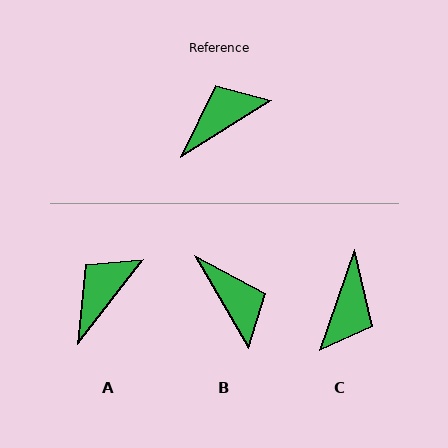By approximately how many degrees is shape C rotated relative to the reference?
Approximately 140 degrees clockwise.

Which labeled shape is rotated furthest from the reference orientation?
C, about 140 degrees away.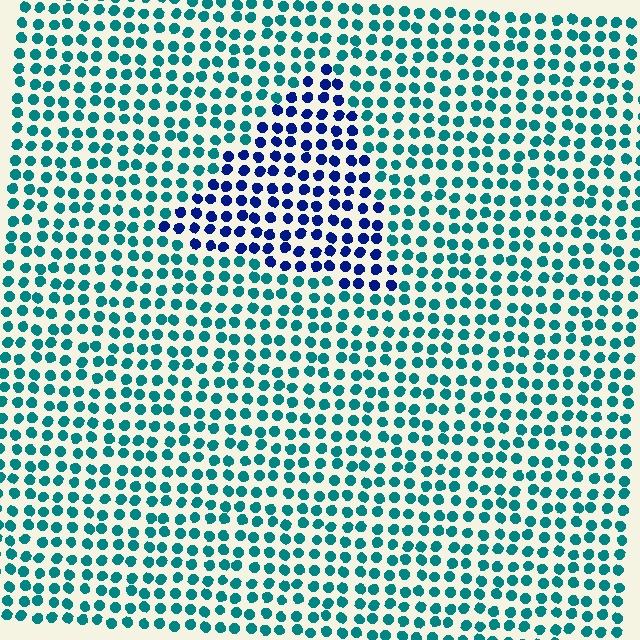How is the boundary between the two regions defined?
The boundary is defined purely by a slight shift in hue (about 51 degrees). Spacing, size, and orientation are identical on both sides.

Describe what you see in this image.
The image is filled with small teal elements in a uniform arrangement. A triangle-shaped region is visible where the elements are tinted to a slightly different hue, forming a subtle color boundary.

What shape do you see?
I see a triangle.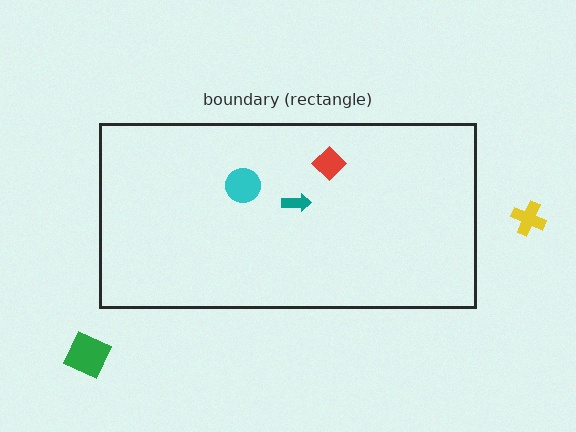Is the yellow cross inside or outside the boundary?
Outside.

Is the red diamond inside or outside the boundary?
Inside.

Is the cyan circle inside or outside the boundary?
Inside.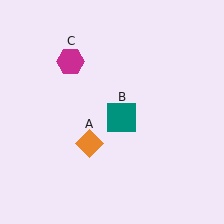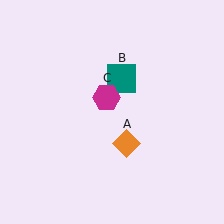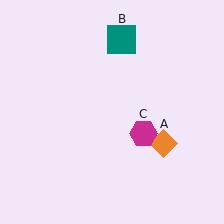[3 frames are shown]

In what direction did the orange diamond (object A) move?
The orange diamond (object A) moved right.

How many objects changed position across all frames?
3 objects changed position: orange diamond (object A), teal square (object B), magenta hexagon (object C).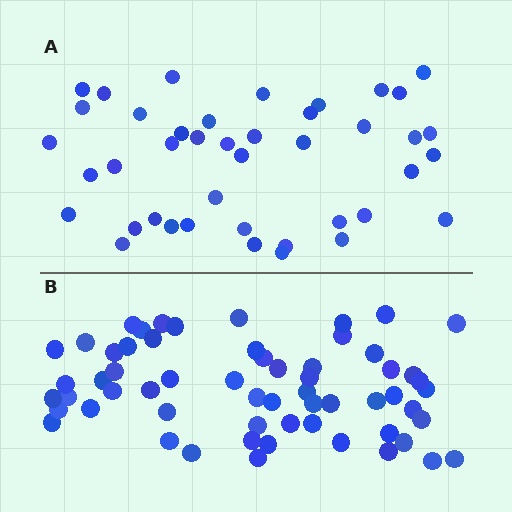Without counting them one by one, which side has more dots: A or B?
Region B (the bottom region) has more dots.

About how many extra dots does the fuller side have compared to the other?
Region B has approximately 20 more dots than region A.